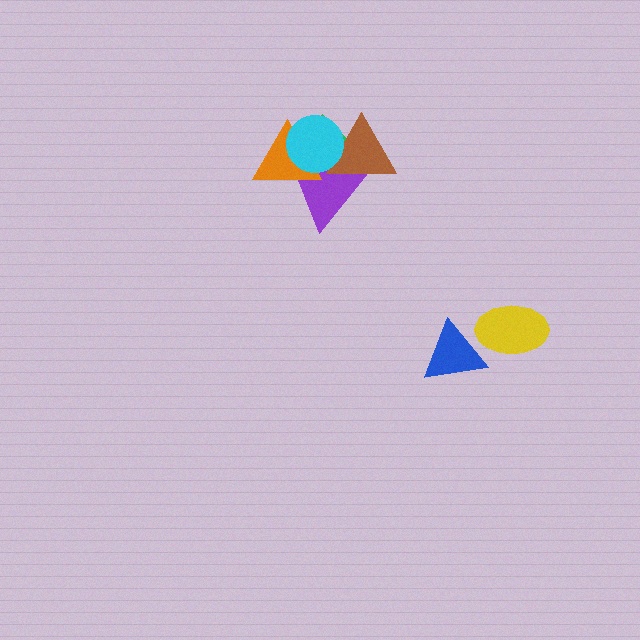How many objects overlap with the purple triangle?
4 objects overlap with the purple triangle.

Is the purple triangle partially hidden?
Yes, it is partially covered by another shape.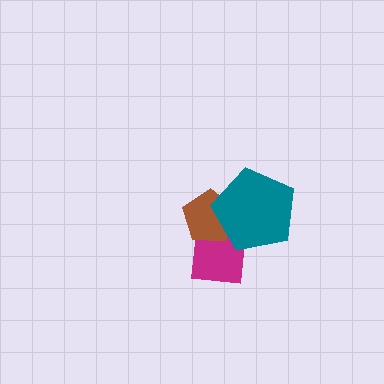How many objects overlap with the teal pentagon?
2 objects overlap with the teal pentagon.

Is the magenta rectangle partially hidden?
Yes, it is partially covered by another shape.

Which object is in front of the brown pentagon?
The teal pentagon is in front of the brown pentagon.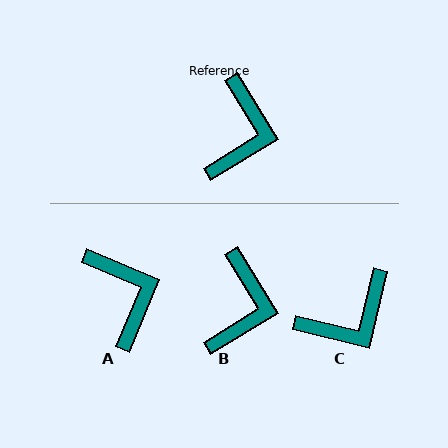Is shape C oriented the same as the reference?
No, it is off by about 45 degrees.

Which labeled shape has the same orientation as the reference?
B.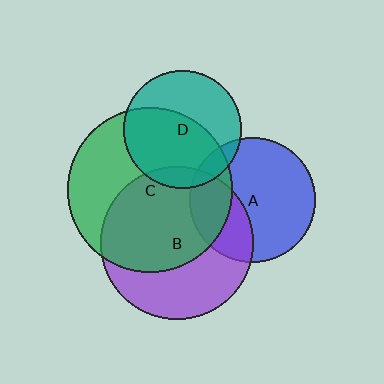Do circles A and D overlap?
Yes.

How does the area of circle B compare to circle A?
Approximately 1.5 times.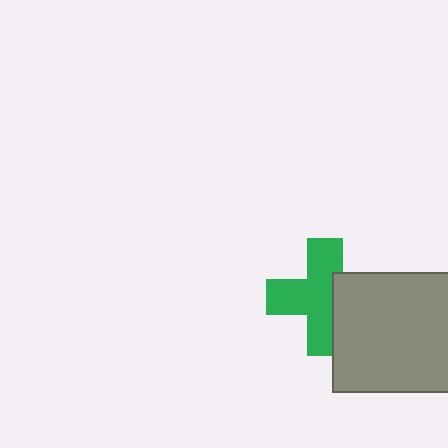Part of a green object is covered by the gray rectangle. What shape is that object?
It is a cross.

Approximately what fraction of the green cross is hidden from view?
Roughly 34% of the green cross is hidden behind the gray rectangle.